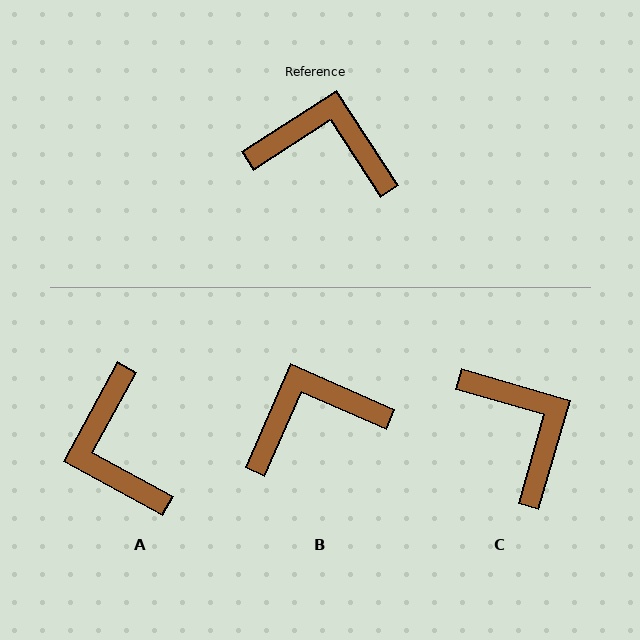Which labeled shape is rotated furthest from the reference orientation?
A, about 119 degrees away.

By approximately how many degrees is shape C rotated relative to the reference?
Approximately 49 degrees clockwise.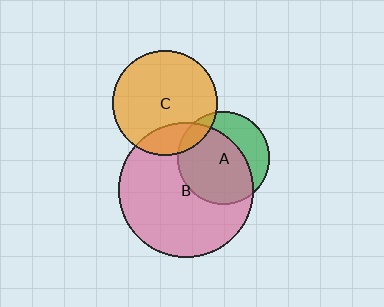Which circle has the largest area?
Circle B (pink).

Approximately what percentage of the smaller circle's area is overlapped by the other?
Approximately 65%.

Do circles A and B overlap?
Yes.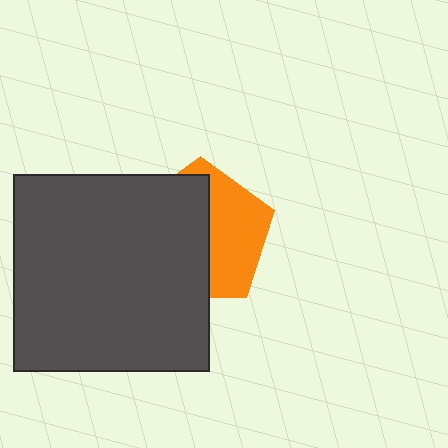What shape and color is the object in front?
The object in front is a dark gray square.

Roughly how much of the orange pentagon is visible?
A small part of it is visible (roughly 44%).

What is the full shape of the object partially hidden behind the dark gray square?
The partially hidden object is an orange pentagon.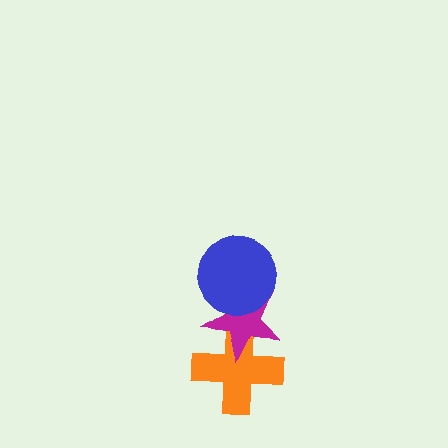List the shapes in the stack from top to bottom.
From top to bottom: the blue circle, the magenta star, the orange cross.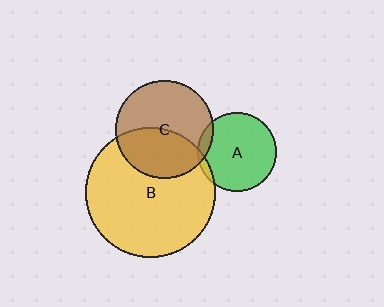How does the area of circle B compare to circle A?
Approximately 2.7 times.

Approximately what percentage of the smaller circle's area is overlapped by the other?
Approximately 5%.